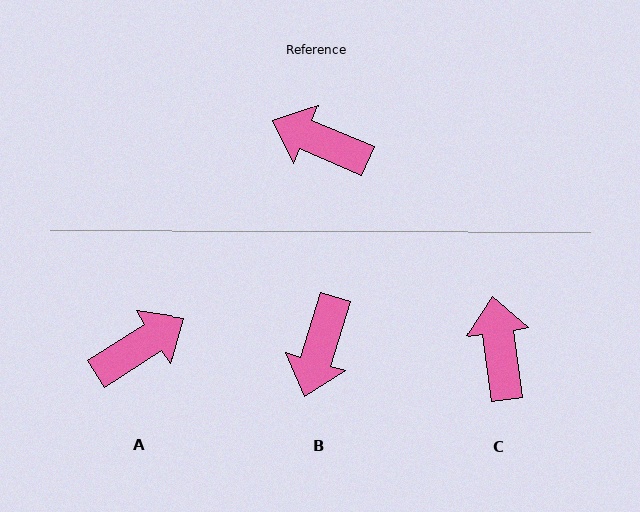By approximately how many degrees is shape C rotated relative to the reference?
Approximately 59 degrees clockwise.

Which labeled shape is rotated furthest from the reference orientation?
A, about 124 degrees away.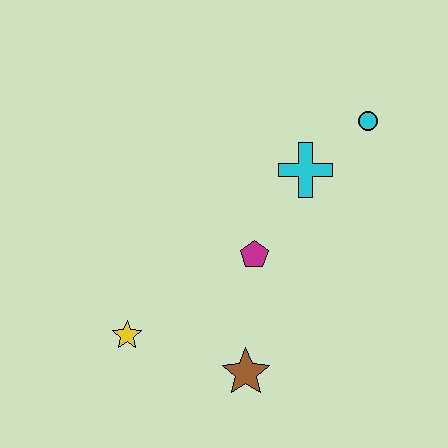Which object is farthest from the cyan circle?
The yellow star is farthest from the cyan circle.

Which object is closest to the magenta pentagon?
The cyan cross is closest to the magenta pentagon.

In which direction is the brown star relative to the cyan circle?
The brown star is below the cyan circle.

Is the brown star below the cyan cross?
Yes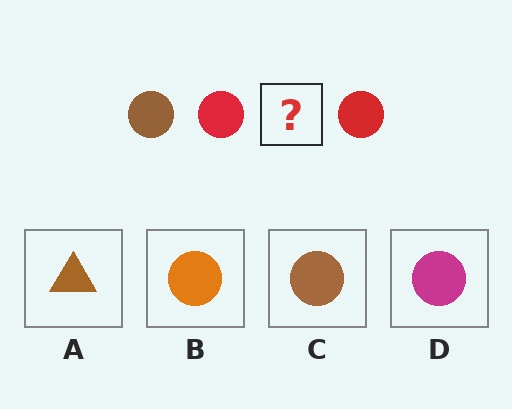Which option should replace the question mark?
Option C.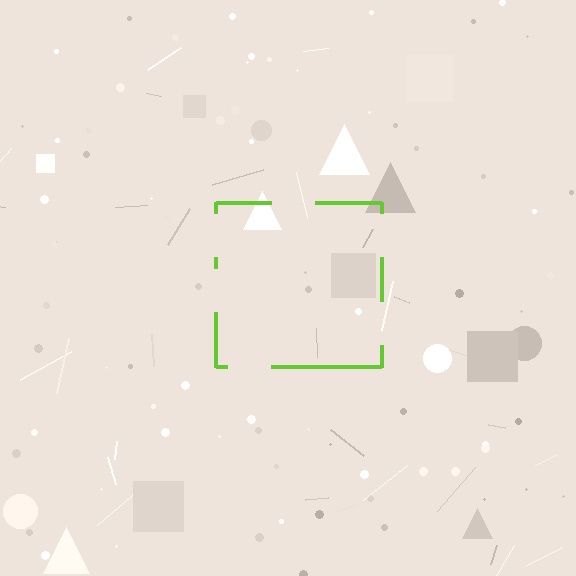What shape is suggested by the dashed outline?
The dashed outline suggests a square.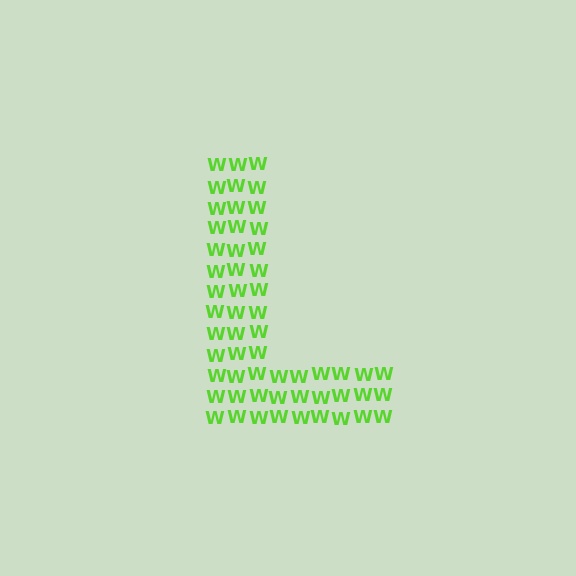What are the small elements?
The small elements are letter W's.